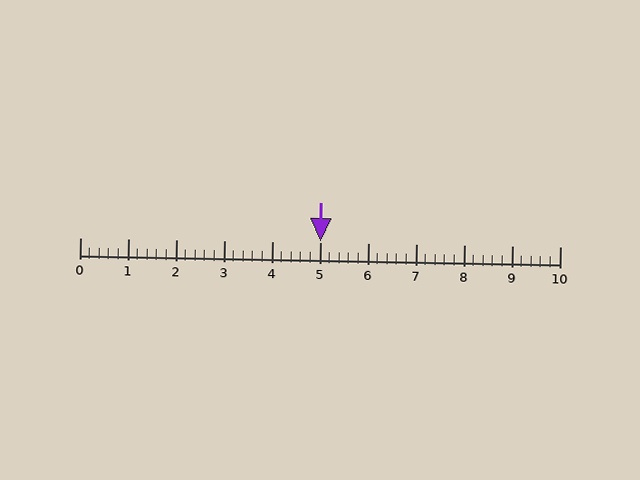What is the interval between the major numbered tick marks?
The major tick marks are spaced 1 units apart.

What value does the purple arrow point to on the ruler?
The purple arrow points to approximately 5.0.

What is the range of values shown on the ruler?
The ruler shows values from 0 to 10.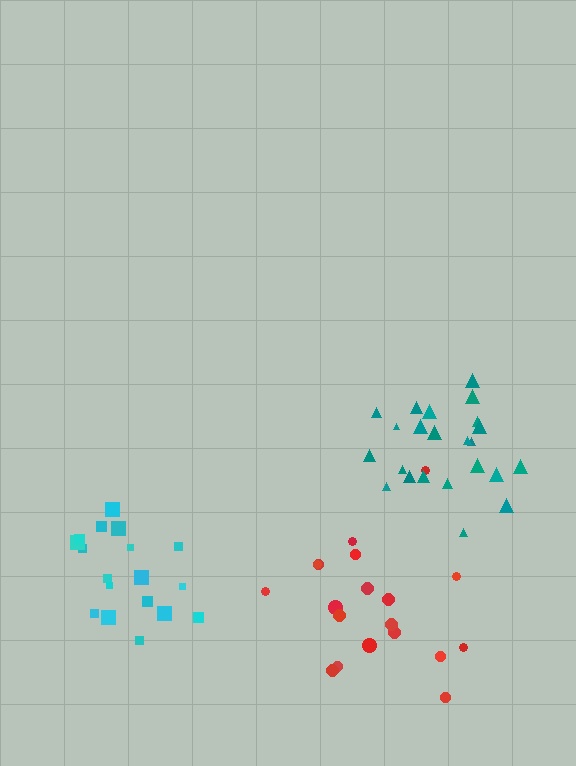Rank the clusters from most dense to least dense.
teal, cyan, red.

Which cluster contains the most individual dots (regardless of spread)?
Teal (23).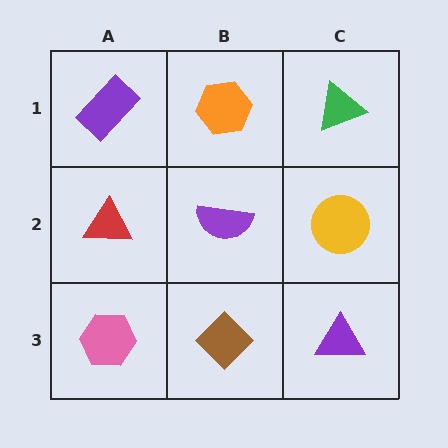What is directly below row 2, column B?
A brown diamond.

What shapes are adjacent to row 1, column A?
A red triangle (row 2, column A), an orange hexagon (row 1, column B).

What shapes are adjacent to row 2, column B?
An orange hexagon (row 1, column B), a brown diamond (row 3, column B), a red triangle (row 2, column A), a yellow circle (row 2, column C).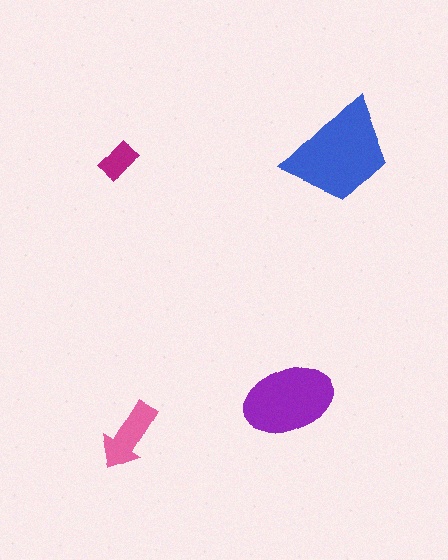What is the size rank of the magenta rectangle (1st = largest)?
4th.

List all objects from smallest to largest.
The magenta rectangle, the pink arrow, the purple ellipse, the blue trapezoid.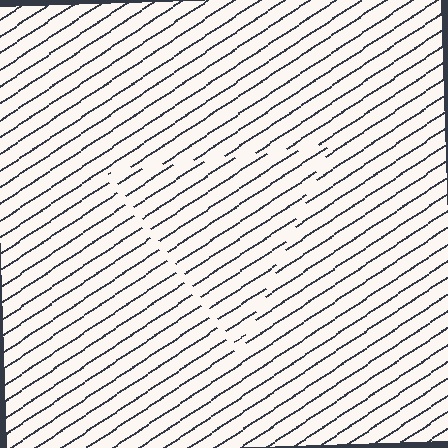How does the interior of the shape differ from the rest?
The interior of the shape contains the same grating, shifted by half a period — the contour is defined by the phase discontinuity where line-ends from the inner and outer gratings abut.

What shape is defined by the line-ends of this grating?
An illusory triangle. The interior of the shape contains the same grating, shifted by half a period — the contour is defined by the phase discontinuity where line-ends from the inner and outer gratings abut.